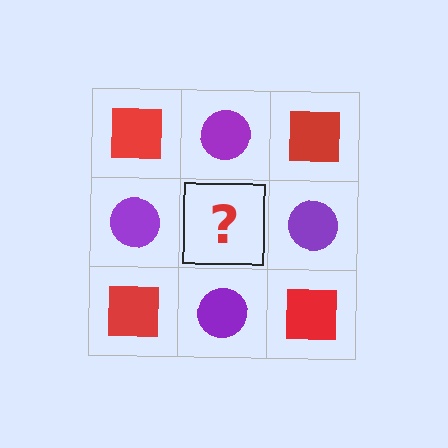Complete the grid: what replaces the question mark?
The question mark should be replaced with a red square.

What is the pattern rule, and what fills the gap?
The rule is that it alternates red square and purple circle in a checkerboard pattern. The gap should be filled with a red square.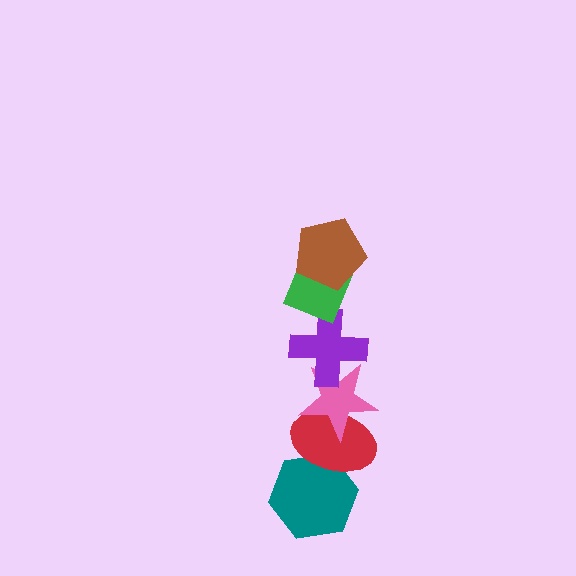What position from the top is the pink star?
The pink star is 4th from the top.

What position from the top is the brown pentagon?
The brown pentagon is 1st from the top.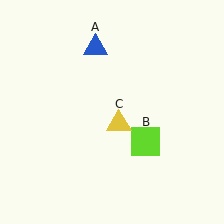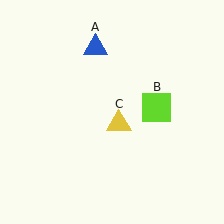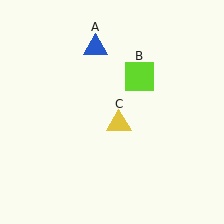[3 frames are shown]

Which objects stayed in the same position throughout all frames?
Blue triangle (object A) and yellow triangle (object C) remained stationary.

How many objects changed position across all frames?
1 object changed position: lime square (object B).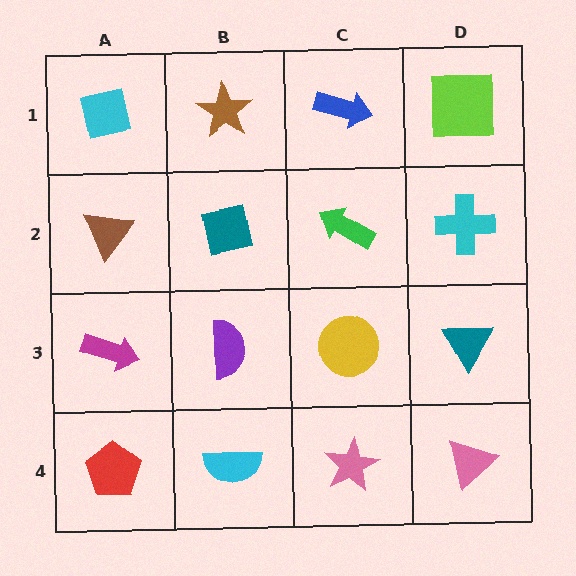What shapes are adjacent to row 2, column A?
A cyan square (row 1, column A), a magenta arrow (row 3, column A), a teal square (row 2, column B).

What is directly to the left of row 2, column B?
A brown triangle.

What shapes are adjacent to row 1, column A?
A brown triangle (row 2, column A), a brown star (row 1, column B).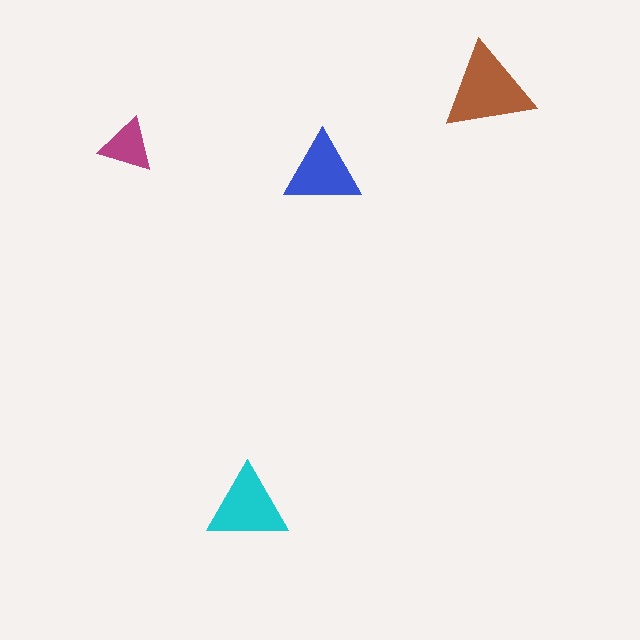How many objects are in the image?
There are 4 objects in the image.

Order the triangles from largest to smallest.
the brown one, the cyan one, the blue one, the magenta one.